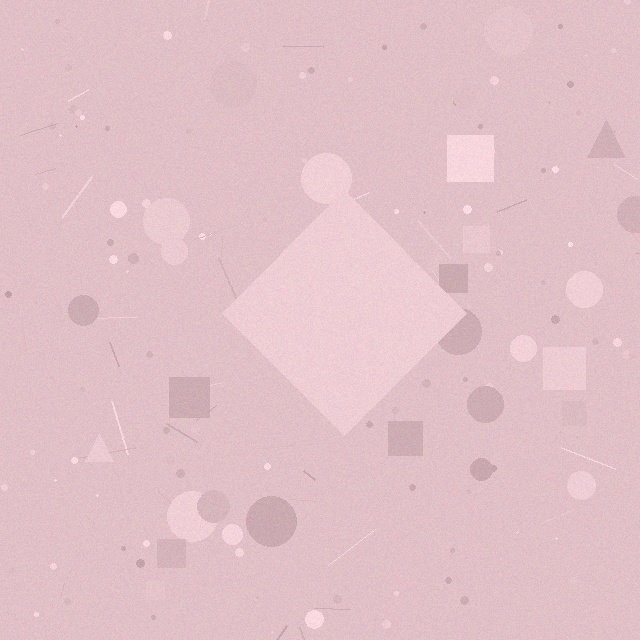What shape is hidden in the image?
A diamond is hidden in the image.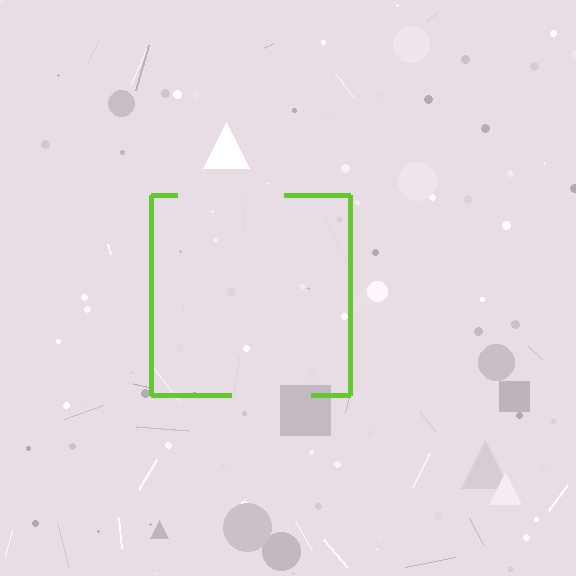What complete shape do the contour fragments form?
The contour fragments form a square.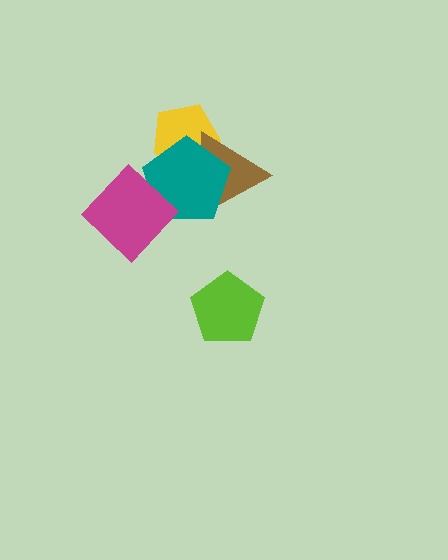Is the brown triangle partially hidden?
Yes, it is partially covered by another shape.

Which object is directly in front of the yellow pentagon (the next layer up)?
The brown triangle is directly in front of the yellow pentagon.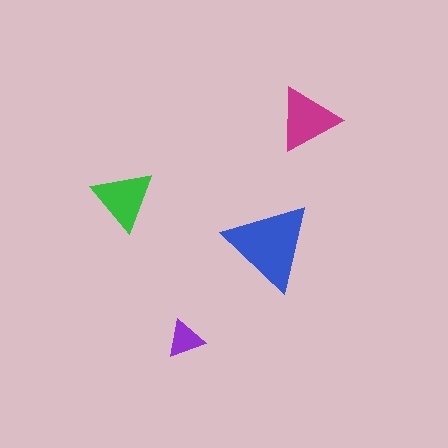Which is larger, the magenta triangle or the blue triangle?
The blue one.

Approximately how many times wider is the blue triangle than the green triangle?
About 1.5 times wider.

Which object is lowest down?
The purple triangle is bottommost.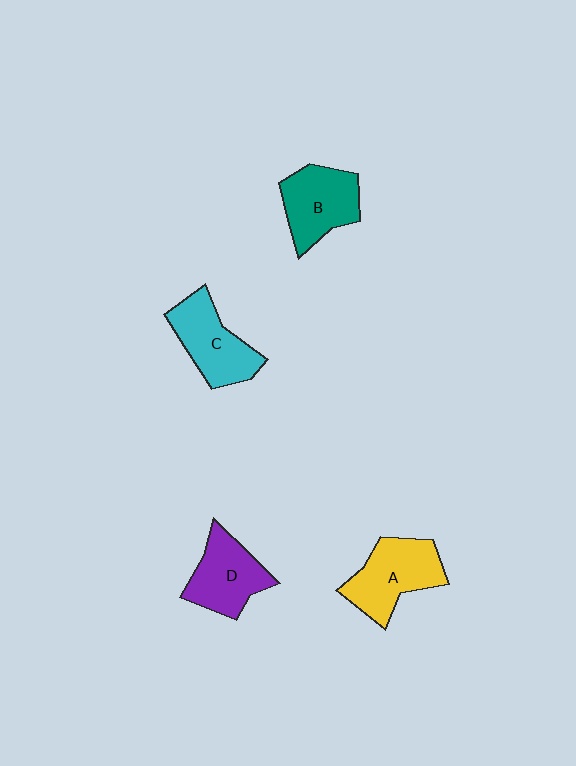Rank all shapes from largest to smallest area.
From largest to smallest: A (yellow), C (cyan), B (teal), D (purple).